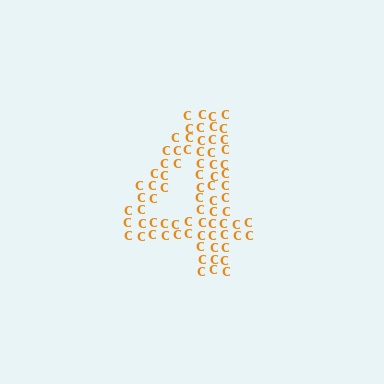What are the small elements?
The small elements are letter C's.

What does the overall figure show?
The overall figure shows the digit 4.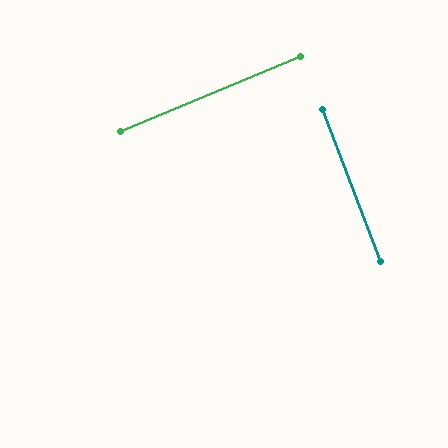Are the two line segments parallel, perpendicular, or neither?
Perpendicular — they meet at approximately 88°.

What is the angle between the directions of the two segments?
Approximately 88 degrees.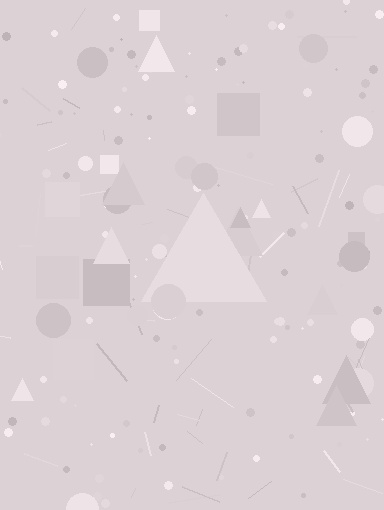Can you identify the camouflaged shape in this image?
The camouflaged shape is a triangle.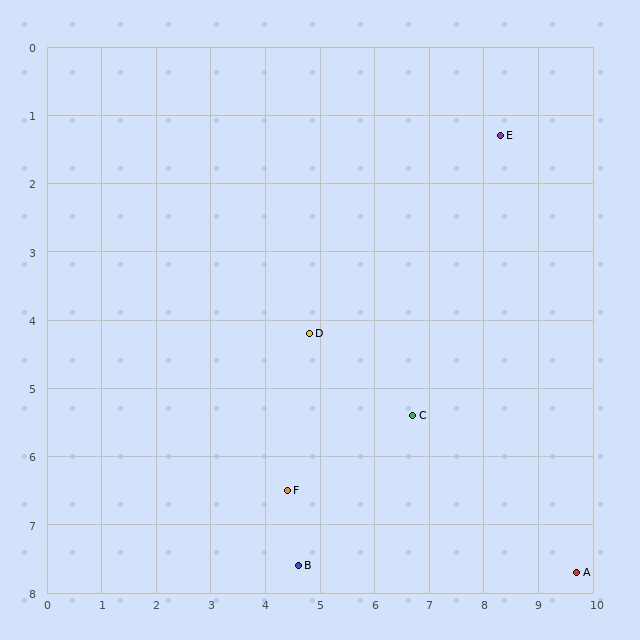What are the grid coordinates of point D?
Point D is at approximately (4.8, 4.2).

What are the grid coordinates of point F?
Point F is at approximately (4.4, 6.5).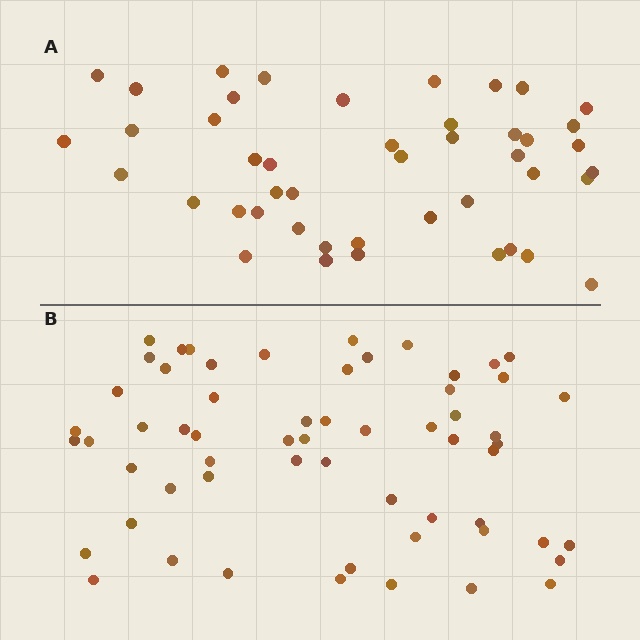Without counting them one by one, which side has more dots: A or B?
Region B (the bottom region) has more dots.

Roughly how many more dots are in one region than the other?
Region B has approximately 15 more dots than region A.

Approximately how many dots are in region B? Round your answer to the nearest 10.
About 60 dots.